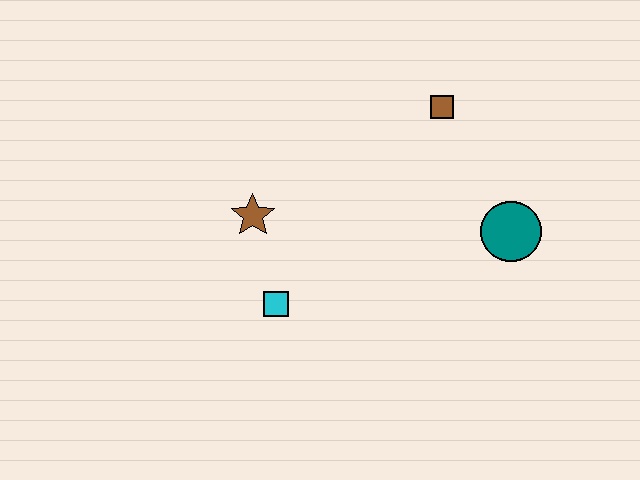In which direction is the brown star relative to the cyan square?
The brown star is above the cyan square.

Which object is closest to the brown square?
The teal circle is closest to the brown square.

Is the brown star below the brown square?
Yes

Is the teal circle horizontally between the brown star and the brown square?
No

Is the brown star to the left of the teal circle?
Yes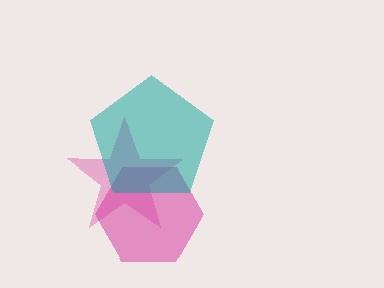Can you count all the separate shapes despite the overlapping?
Yes, there are 3 separate shapes.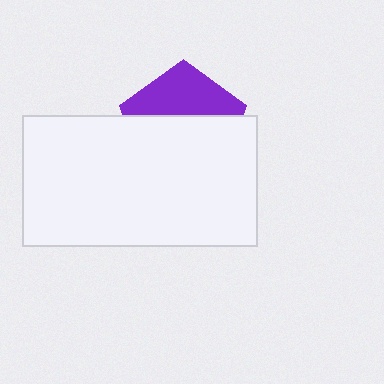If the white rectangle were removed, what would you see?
You would see the complete purple pentagon.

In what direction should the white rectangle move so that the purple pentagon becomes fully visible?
The white rectangle should move down. That is the shortest direction to clear the overlap and leave the purple pentagon fully visible.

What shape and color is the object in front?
The object in front is a white rectangle.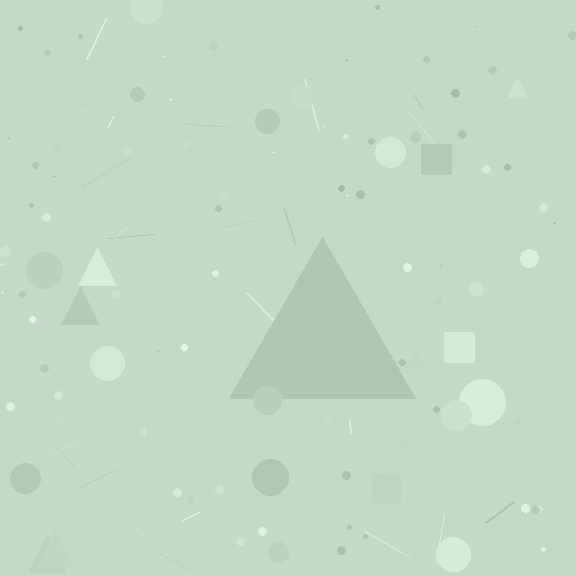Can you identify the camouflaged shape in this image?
The camouflaged shape is a triangle.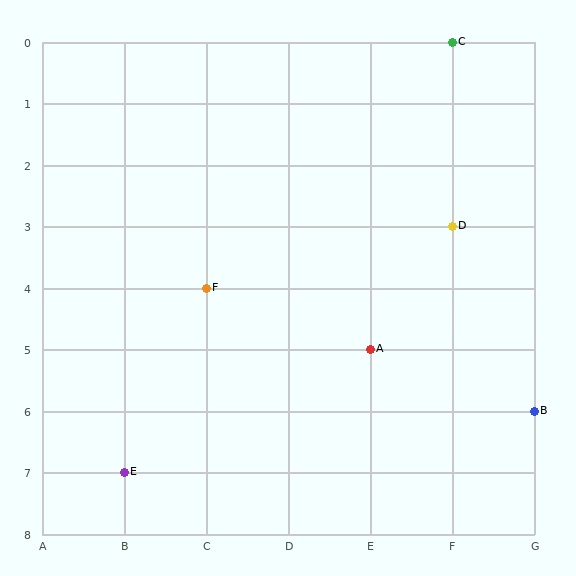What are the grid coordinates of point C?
Point C is at grid coordinates (F, 0).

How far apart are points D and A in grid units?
Points D and A are 1 column and 2 rows apart (about 2.2 grid units diagonally).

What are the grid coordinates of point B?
Point B is at grid coordinates (G, 6).